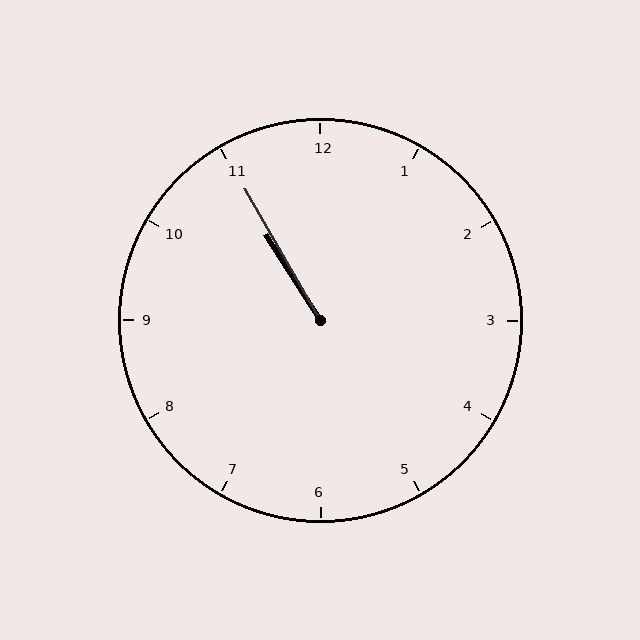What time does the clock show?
10:55.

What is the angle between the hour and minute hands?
Approximately 2 degrees.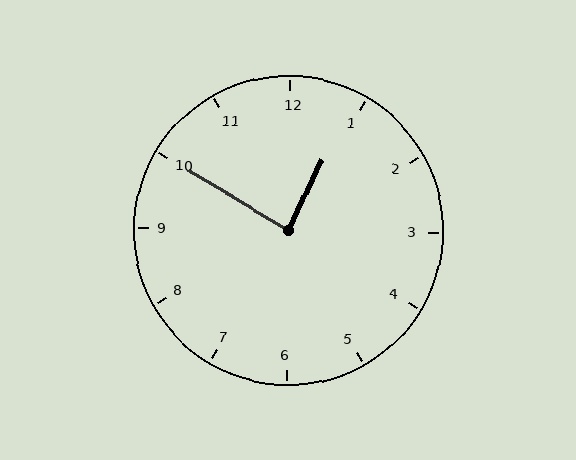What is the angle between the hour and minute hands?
Approximately 85 degrees.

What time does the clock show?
12:50.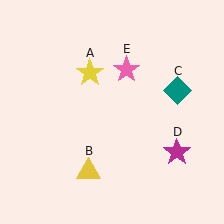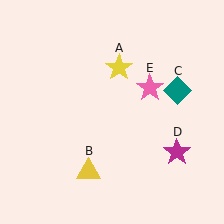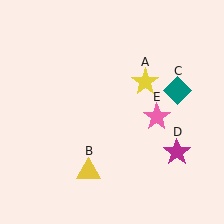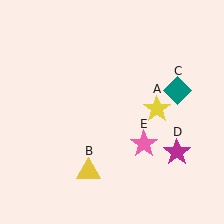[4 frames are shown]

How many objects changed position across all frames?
2 objects changed position: yellow star (object A), pink star (object E).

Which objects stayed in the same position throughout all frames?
Yellow triangle (object B) and teal diamond (object C) and magenta star (object D) remained stationary.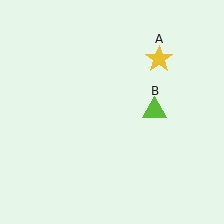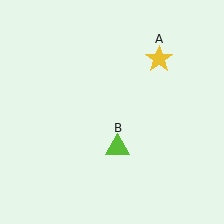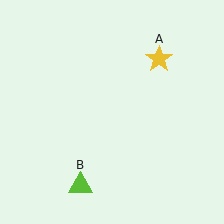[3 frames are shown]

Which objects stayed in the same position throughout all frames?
Yellow star (object A) remained stationary.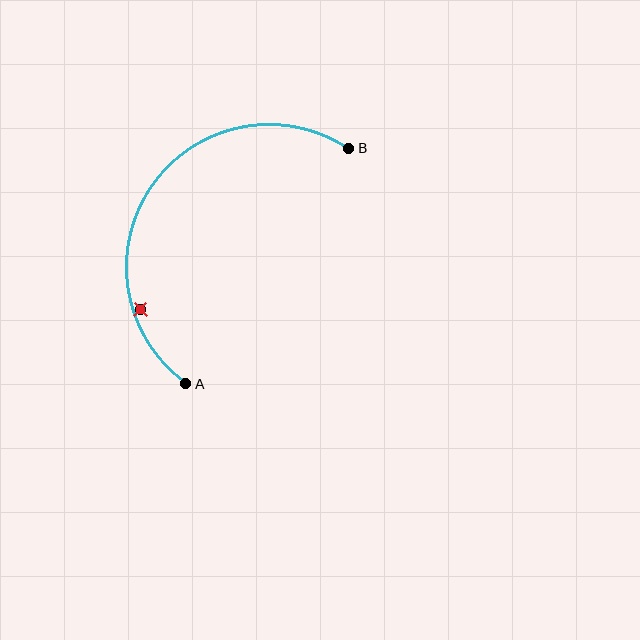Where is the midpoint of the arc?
The arc midpoint is the point on the curve farthest from the straight line joining A and B. It sits above and to the left of that line.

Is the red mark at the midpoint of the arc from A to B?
No — the red mark does not lie on the arc at all. It sits slightly inside the curve.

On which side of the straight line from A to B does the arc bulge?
The arc bulges above and to the left of the straight line connecting A and B.